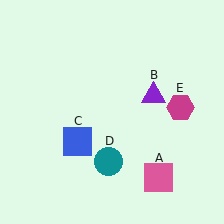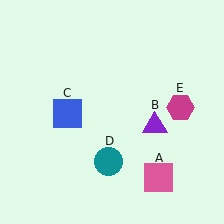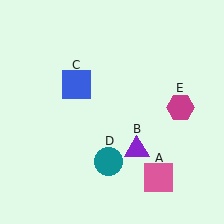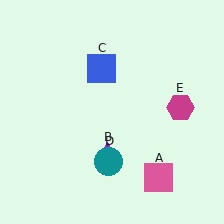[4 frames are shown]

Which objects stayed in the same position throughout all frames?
Pink square (object A) and teal circle (object D) and magenta hexagon (object E) remained stationary.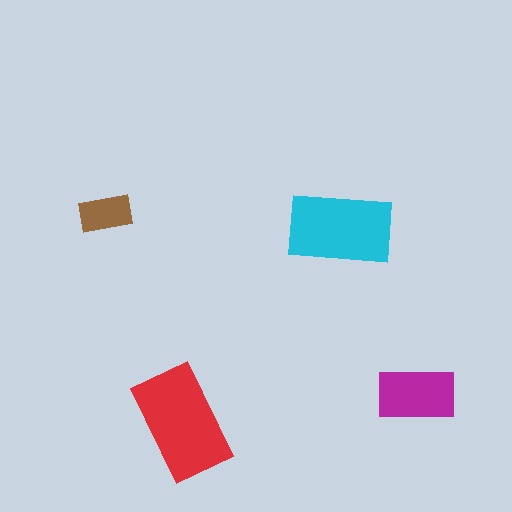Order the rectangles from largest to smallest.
the red one, the cyan one, the magenta one, the brown one.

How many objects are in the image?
There are 4 objects in the image.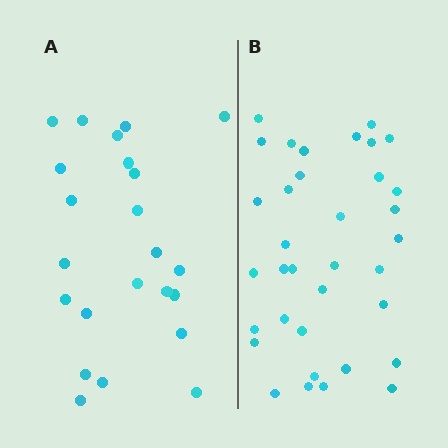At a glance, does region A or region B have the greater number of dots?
Region B (the right region) has more dots.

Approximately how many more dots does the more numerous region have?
Region B has roughly 12 or so more dots than region A.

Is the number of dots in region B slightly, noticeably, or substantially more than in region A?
Region B has substantially more. The ratio is roughly 1.5 to 1.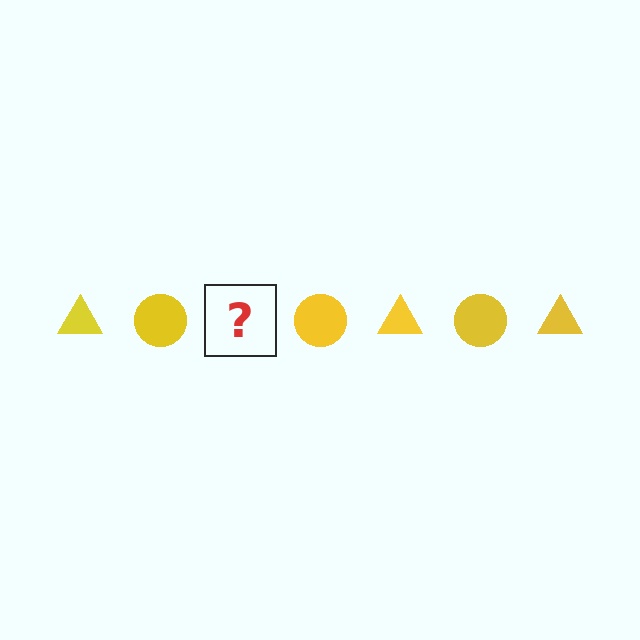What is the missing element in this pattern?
The missing element is a yellow triangle.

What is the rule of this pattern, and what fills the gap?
The rule is that the pattern cycles through triangle, circle shapes in yellow. The gap should be filled with a yellow triangle.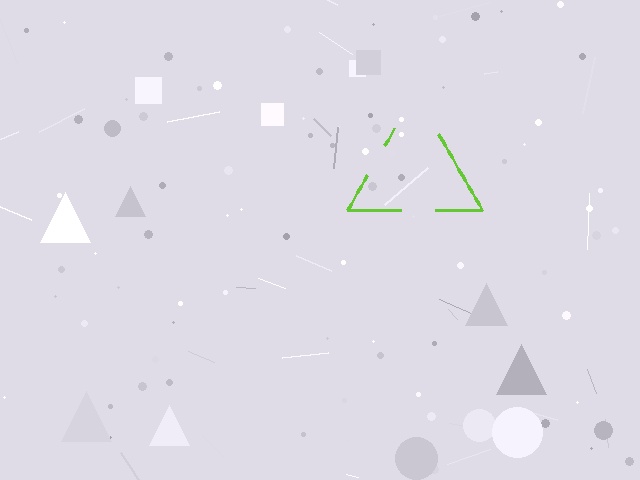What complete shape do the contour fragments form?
The contour fragments form a triangle.